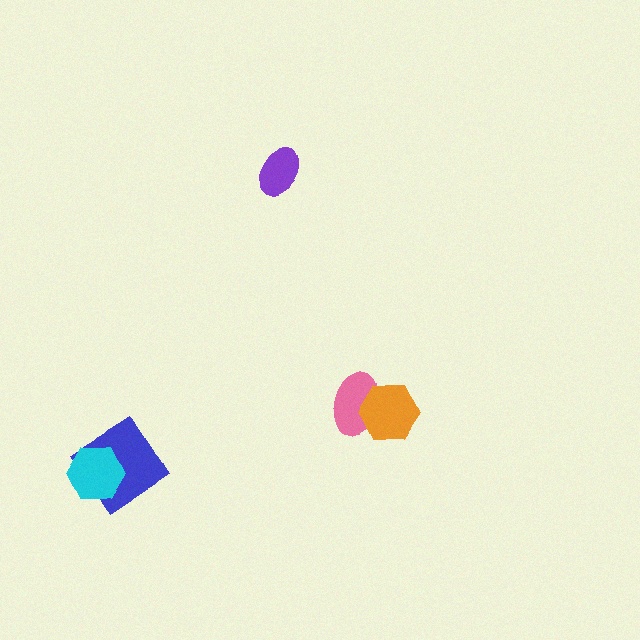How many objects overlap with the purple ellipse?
0 objects overlap with the purple ellipse.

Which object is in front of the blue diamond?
The cyan hexagon is in front of the blue diamond.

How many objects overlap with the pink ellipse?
1 object overlaps with the pink ellipse.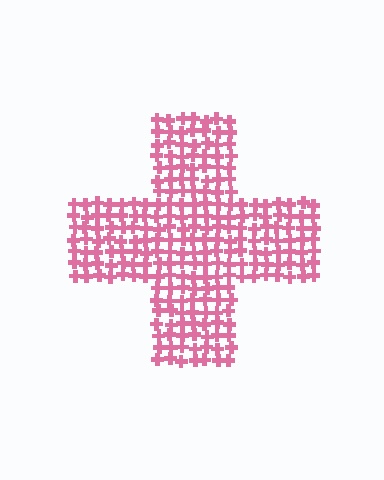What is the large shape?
The large shape is a cross.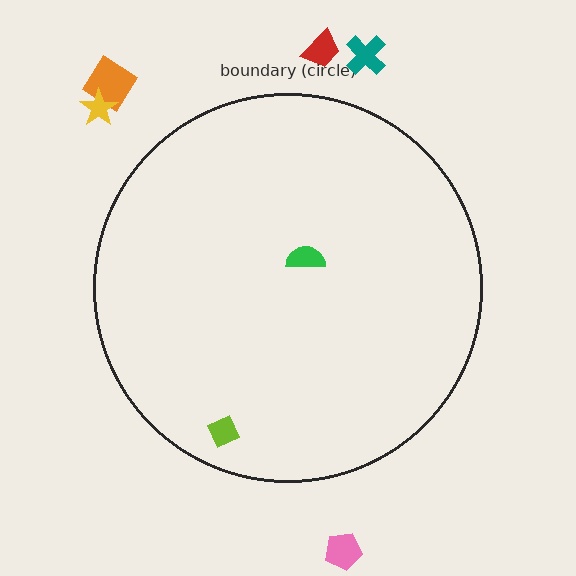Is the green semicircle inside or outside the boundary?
Inside.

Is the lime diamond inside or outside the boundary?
Inside.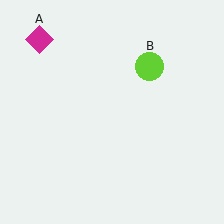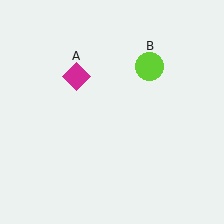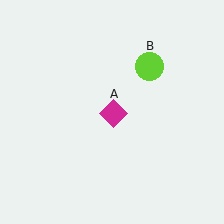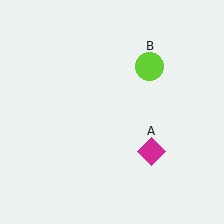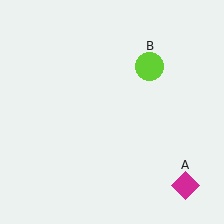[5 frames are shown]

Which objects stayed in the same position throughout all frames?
Lime circle (object B) remained stationary.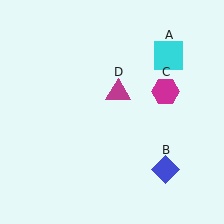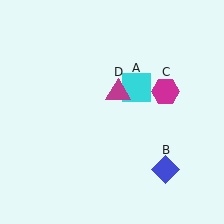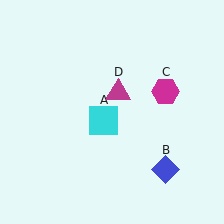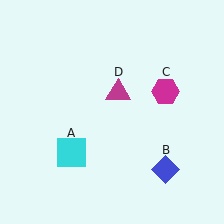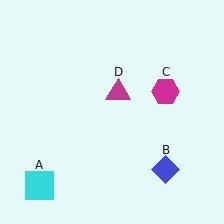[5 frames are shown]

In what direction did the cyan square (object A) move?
The cyan square (object A) moved down and to the left.